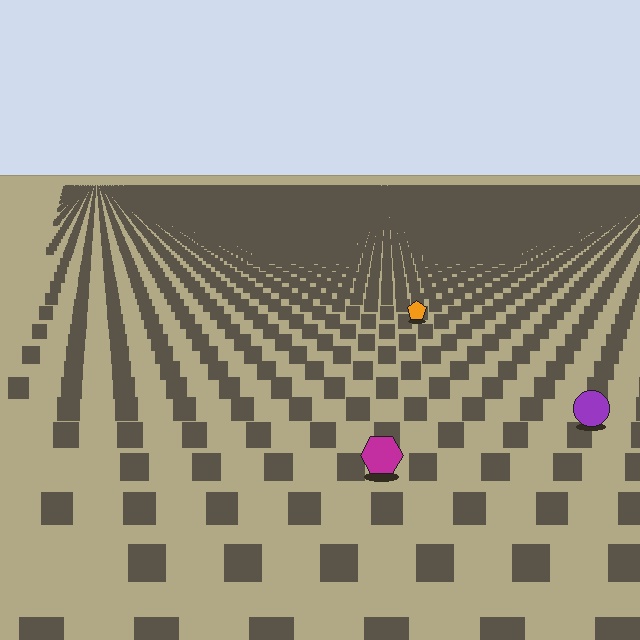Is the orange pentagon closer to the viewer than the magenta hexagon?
No. The magenta hexagon is closer — you can tell from the texture gradient: the ground texture is coarser near it.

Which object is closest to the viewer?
The magenta hexagon is closest. The texture marks near it are larger and more spread out.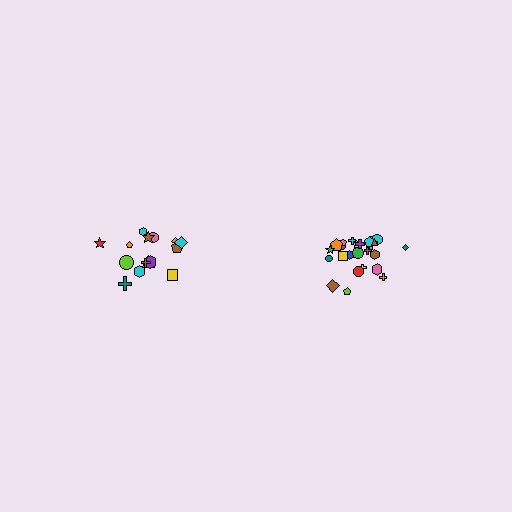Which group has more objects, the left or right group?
The right group.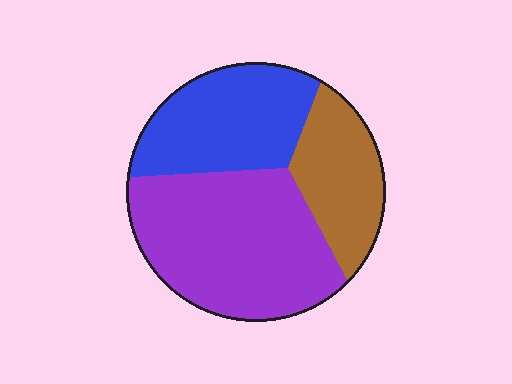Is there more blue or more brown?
Blue.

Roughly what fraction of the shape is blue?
Blue covers about 30% of the shape.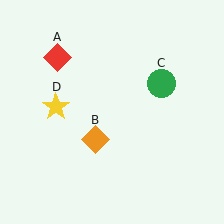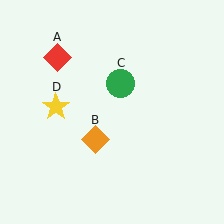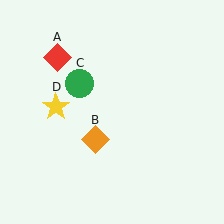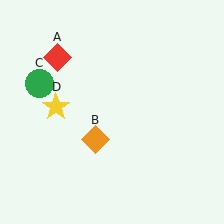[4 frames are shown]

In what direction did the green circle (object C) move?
The green circle (object C) moved left.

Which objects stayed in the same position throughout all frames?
Red diamond (object A) and orange diamond (object B) and yellow star (object D) remained stationary.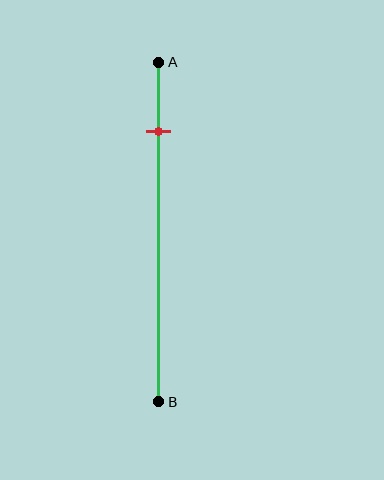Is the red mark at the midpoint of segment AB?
No, the mark is at about 20% from A, not at the 50% midpoint.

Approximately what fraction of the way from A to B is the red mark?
The red mark is approximately 20% of the way from A to B.